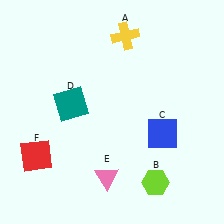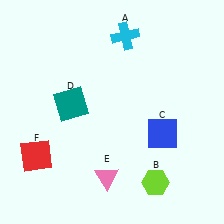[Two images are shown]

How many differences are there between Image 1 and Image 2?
There is 1 difference between the two images.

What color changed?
The cross (A) changed from yellow in Image 1 to cyan in Image 2.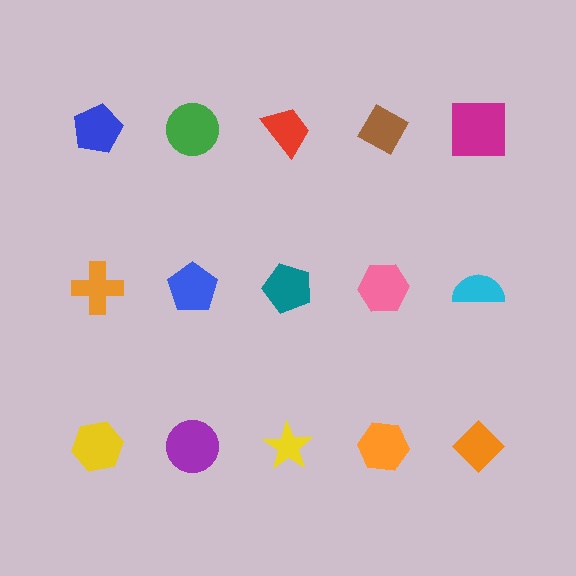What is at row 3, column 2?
A purple circle.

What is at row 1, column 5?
A magenta square.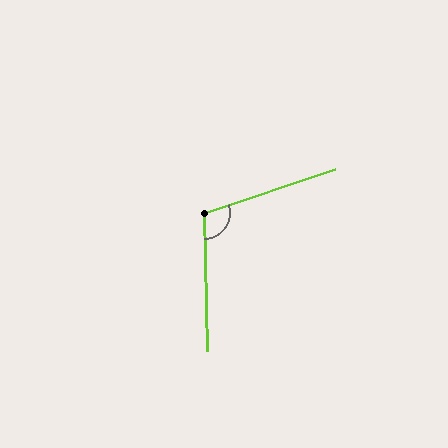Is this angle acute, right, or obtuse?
It is obtuse.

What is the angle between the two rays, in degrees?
Approximately 107 degrees.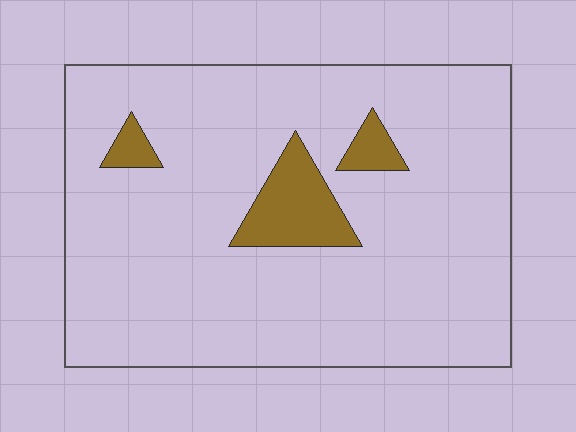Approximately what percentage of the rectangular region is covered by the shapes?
Approximately 10%.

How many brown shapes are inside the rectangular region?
3.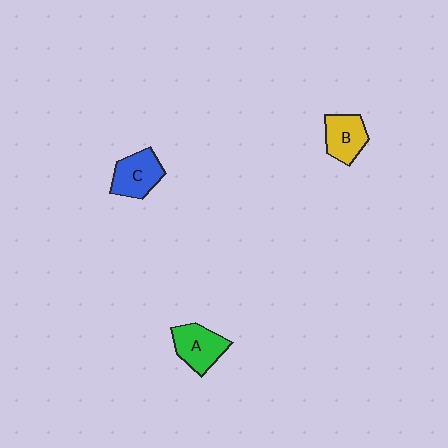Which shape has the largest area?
Shape A (green).